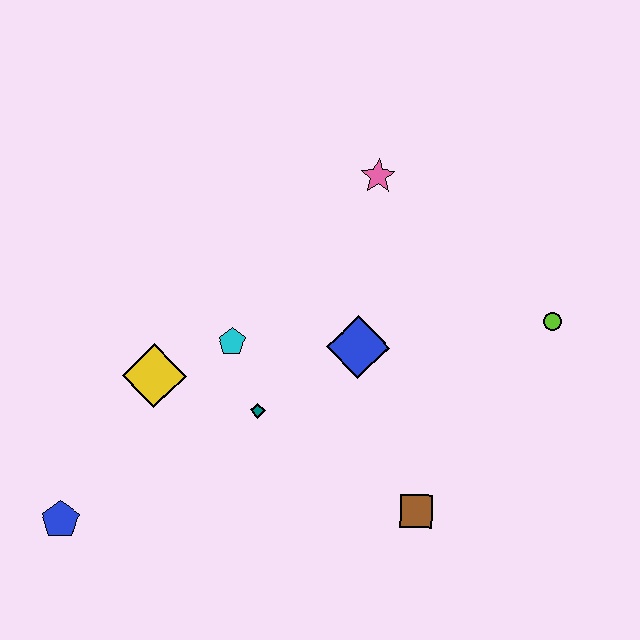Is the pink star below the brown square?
No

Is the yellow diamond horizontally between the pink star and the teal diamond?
No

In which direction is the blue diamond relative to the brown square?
The blue diamond is above the brown square.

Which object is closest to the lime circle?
The blue diamond is closest to the lime circle.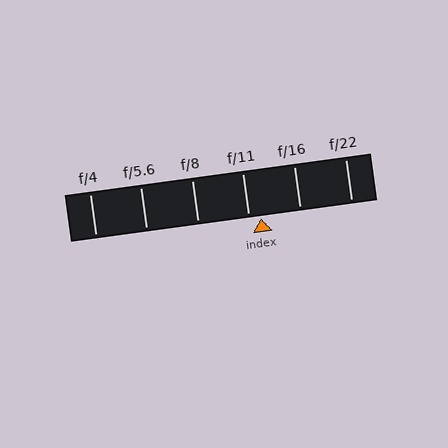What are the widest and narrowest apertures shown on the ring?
The widest aperture shown is f/4 and the narrowest is f/22.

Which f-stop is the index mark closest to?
The index mark is closest to f/11.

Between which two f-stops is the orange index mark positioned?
The index mark is between f/11 and f/16.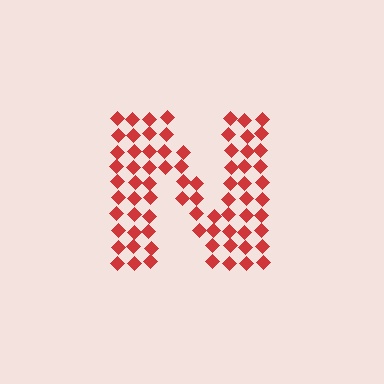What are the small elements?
The small elements are diamonds.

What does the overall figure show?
The overall figure shows the letter N.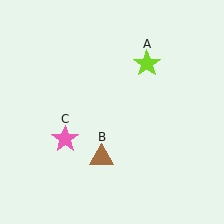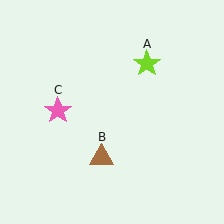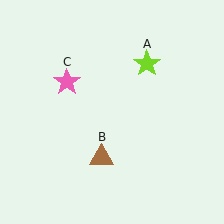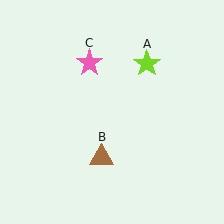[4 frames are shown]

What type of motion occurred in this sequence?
The pink star (object C) rotated clockwise around the center of the scene.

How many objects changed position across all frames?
1 object changed position: pink star (object C).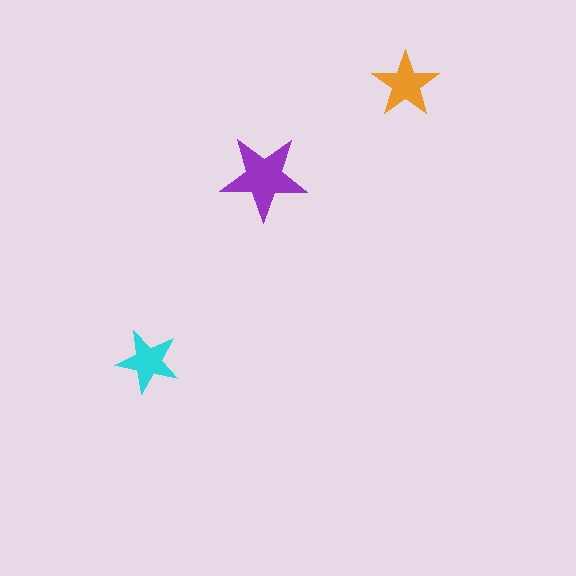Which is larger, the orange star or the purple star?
The purple one.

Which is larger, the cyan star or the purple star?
The purple one.